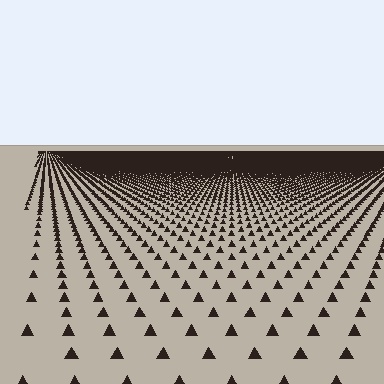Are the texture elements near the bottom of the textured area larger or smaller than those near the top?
Larger. Near the bottom, elements are closer to the viewer and appear at a bigger on-screen size.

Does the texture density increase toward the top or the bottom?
Density increases toward the top.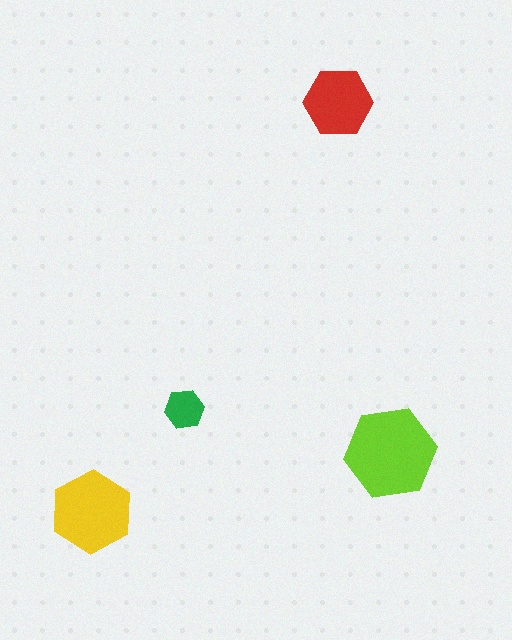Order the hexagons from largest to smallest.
the lime one, the yellow one, the red one, the green one.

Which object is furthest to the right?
The lime hexagon is rightmost.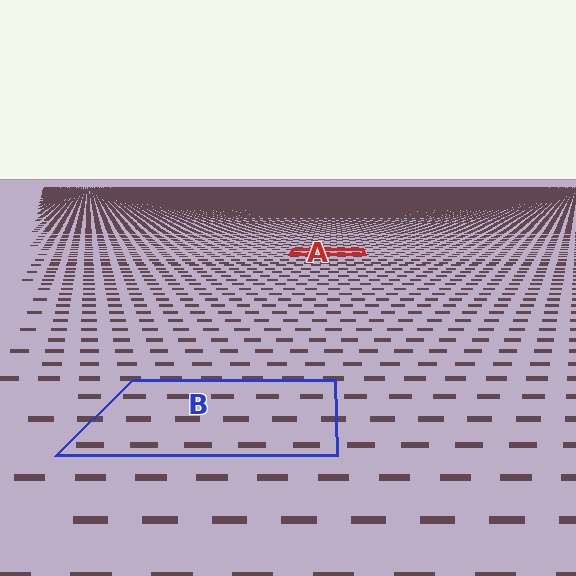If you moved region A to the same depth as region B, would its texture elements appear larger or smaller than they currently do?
They would appear larger. At a closer depth, the same texture elements are projected at a bigger on-screen size.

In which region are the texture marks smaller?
The texture marks are smaller in region A, because it is farther away.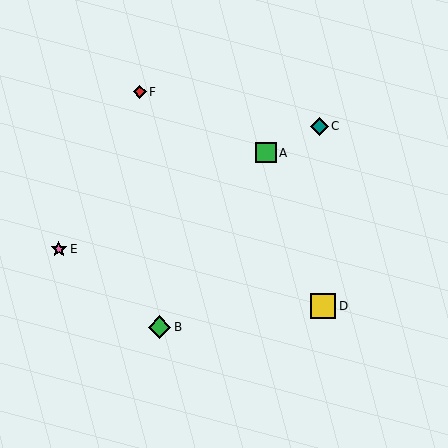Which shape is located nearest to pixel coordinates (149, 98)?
The red diamond (labeled F) at (140, 92) is nearest to that location.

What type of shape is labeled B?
Shape B is a green diamond.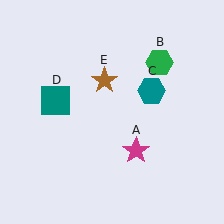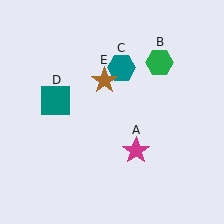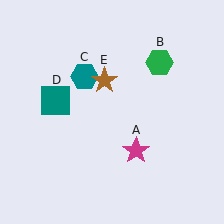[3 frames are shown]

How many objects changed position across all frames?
1 object changed position: teal hexagon (object C).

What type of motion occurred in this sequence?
The teal hexagon (object C) rotated counterclockwise around the center of the scene.